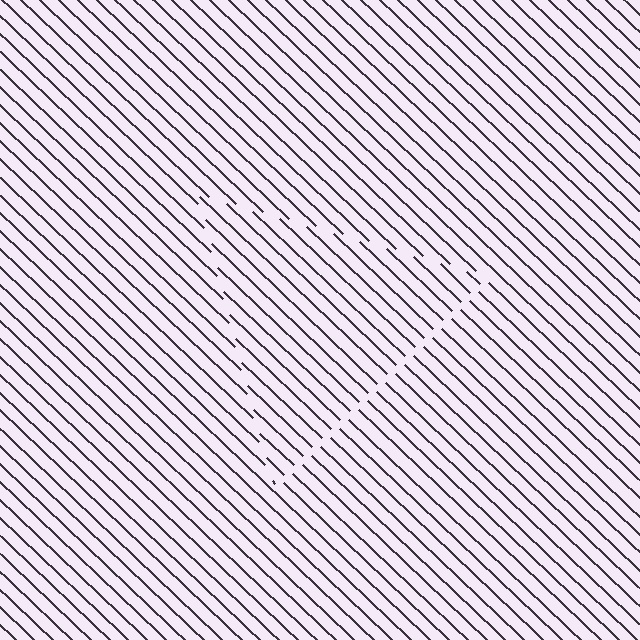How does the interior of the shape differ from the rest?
The interior of the shape contains the same grating, shifted by half a period — the contour is defined by the phase discontinuity where line-ends from the inner and outer gratings abut.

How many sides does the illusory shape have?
3 sides — the line-ends trace a triangle.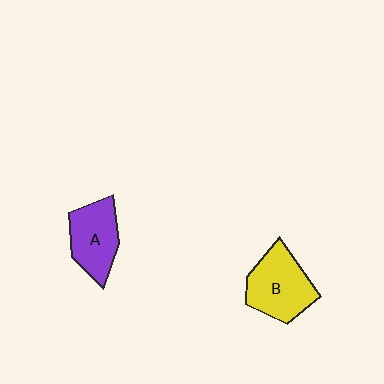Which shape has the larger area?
Shape B (yellow).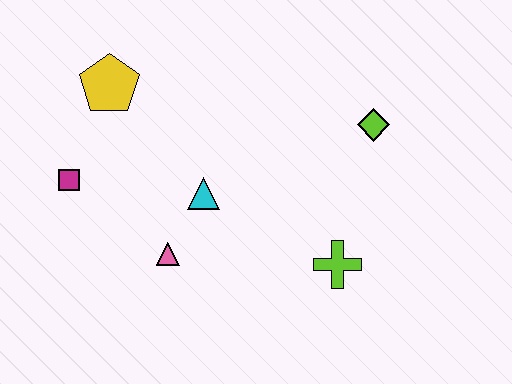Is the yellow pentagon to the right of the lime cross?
No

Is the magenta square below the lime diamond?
Yes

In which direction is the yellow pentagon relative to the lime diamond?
The yellow pentagon is to the left of the lime diamond.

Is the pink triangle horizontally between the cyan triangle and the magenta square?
Yes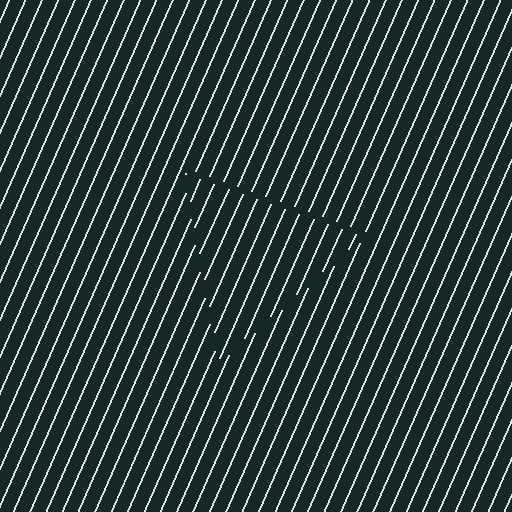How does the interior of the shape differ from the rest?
The interior of the shape contains the same grating, shifted by half a period — the contour is defined by the phase discontinuity where line-ends from the inner and outer gratings abut.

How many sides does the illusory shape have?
3 sides — the line-ends trace a triangle.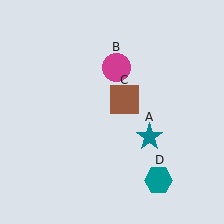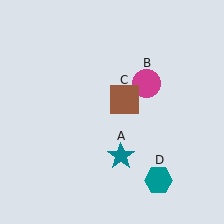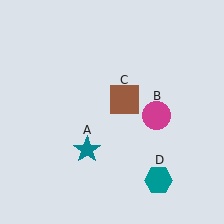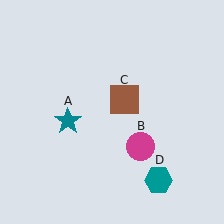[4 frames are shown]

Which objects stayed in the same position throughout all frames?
Brown square (object C) and teal hexagon (object D) remained stationary.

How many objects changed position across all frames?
2 objects changed position: teal star (object A), magenta circle (object B).